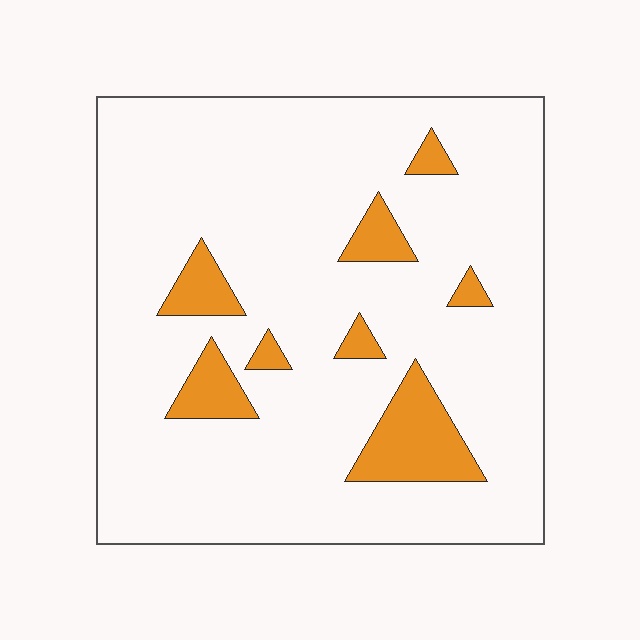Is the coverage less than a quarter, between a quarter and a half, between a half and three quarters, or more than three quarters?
Less than a quarter.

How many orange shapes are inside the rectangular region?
8.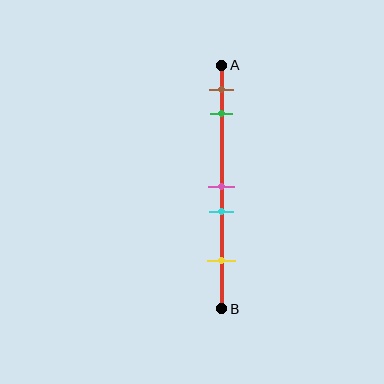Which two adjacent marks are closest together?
The pink and cyan marks are the closest adjacent pair.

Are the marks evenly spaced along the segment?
No, the marks are not evenly spaced.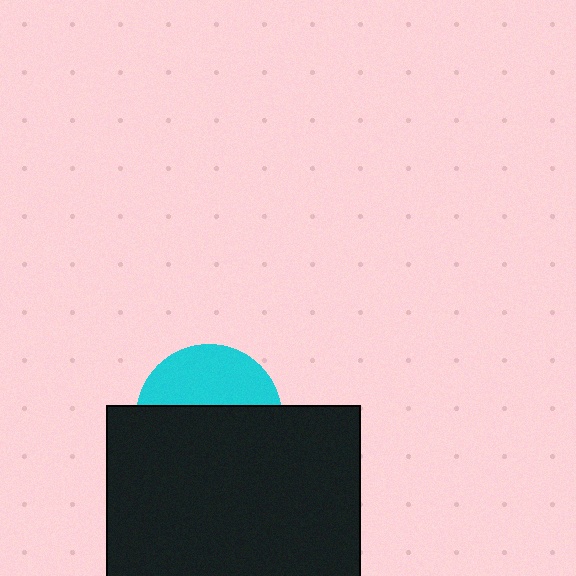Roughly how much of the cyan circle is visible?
A small part of it is visible (roughly 40%).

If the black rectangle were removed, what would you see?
You would see the complete cyan circle.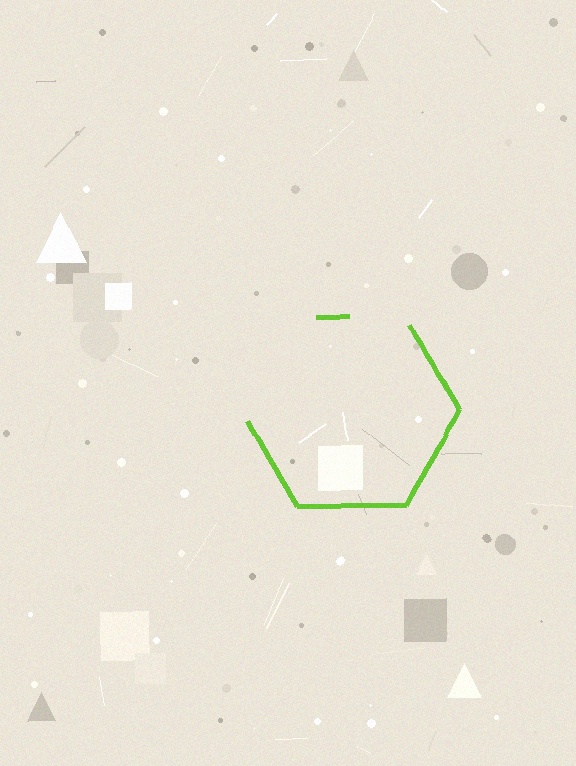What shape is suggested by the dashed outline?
The dashed outline suggests a hexagon.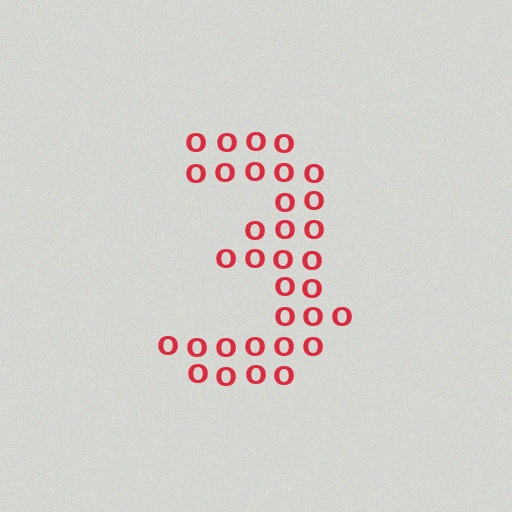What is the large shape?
The large shape is the digit 3.